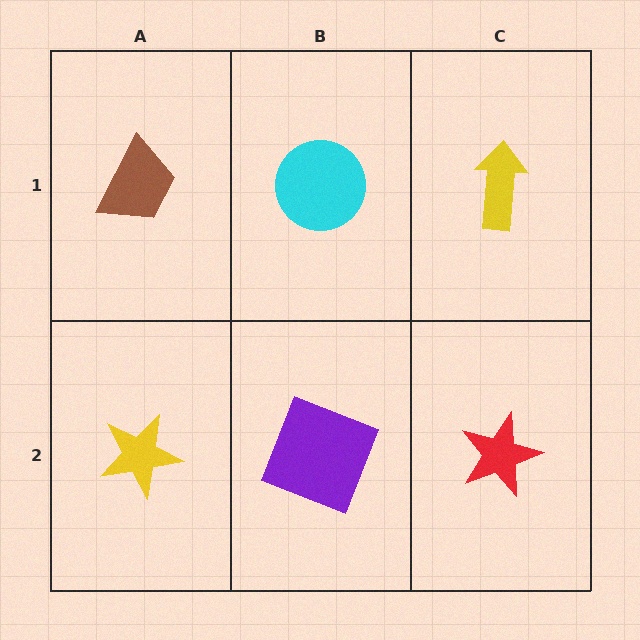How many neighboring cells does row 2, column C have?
2.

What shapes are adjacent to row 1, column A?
A yellow star (row 2, column A), a cyan circle (row 1, column B).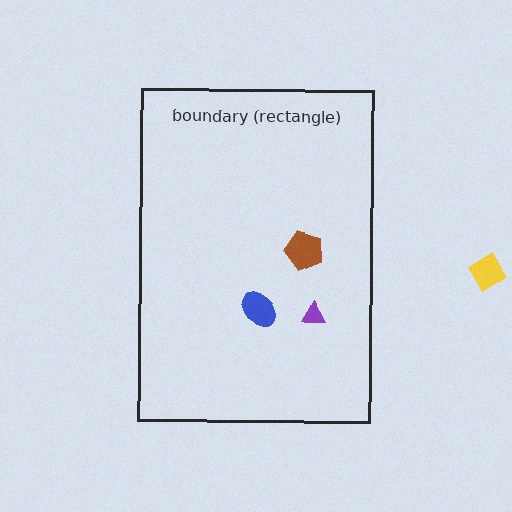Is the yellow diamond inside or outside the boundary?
Outside.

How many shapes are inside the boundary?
3 inside, 1 outside.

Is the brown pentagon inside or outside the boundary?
Inside.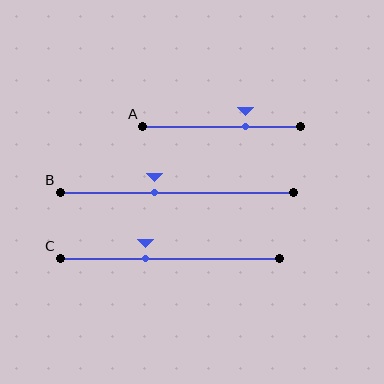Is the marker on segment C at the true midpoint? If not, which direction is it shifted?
No, the marker on segment C is shifted to the left by about 11% of the segment length.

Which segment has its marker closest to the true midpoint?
Segment B has its marker closest to the true midpoint.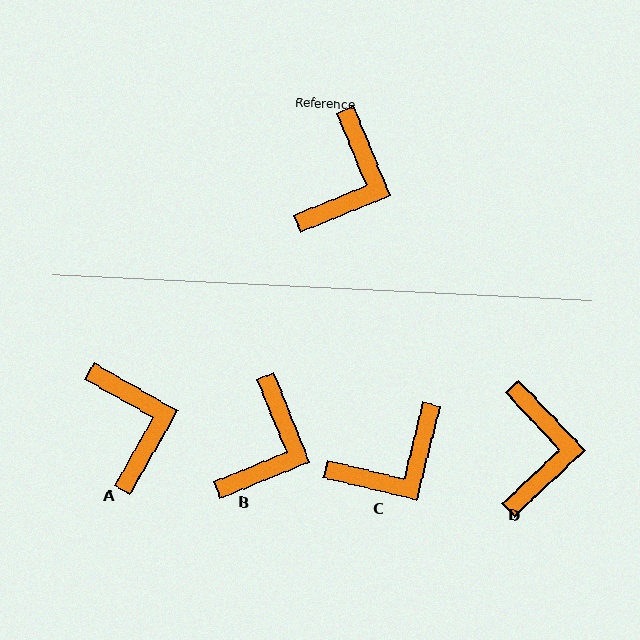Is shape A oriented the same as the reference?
No, it is off by about 38 degrees.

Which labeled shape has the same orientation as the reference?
B.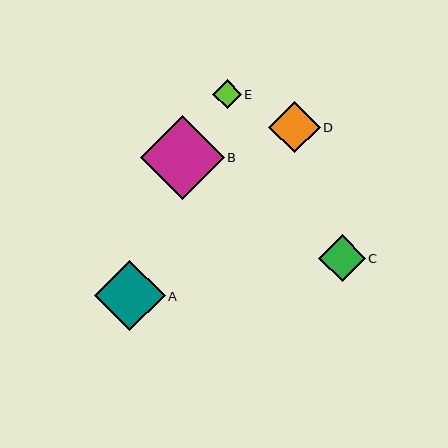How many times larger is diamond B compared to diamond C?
Diamond B is approximately 1.8 times the size of diamond C.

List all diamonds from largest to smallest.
From largest to smallest: B, A, D, C, E.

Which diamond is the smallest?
Diamond E is the smallest with a size of approximately 28 pixels.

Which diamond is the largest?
Diamond B is the largest with a size of approximately 84 pixels.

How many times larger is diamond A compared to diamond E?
Diamond A is approximately 2.5 times the size of diamond E.